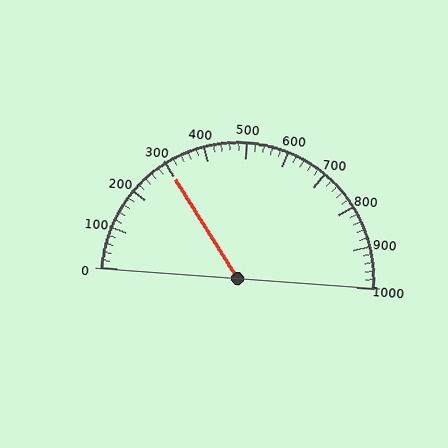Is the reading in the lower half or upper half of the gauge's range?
The reading is in the lower half of the range (0 to 1000).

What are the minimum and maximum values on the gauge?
The gauge ranges from 0 to 1000.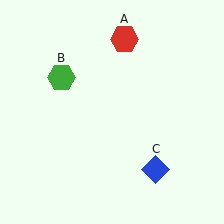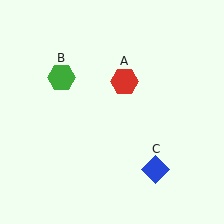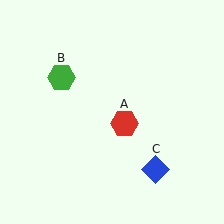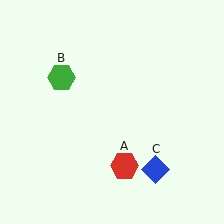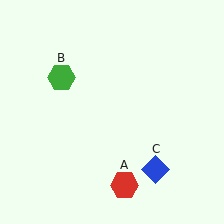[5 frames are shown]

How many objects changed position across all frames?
1 object changed position: red hexagon (object A).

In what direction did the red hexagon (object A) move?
The red hexagon (object A) moved down.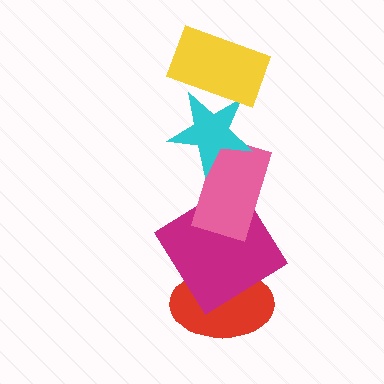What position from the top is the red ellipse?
The red ellipse is 5th from the top.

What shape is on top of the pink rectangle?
The cyan star is on top of the pink rectangle.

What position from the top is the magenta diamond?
The magenta diamond is 4th from the top.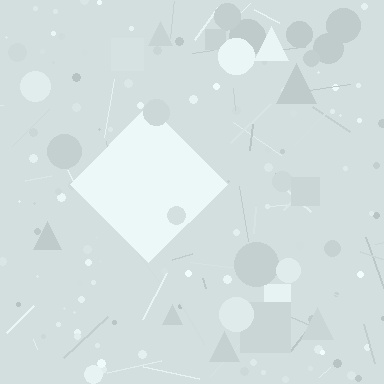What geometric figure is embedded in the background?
A diamond is embedded in the background.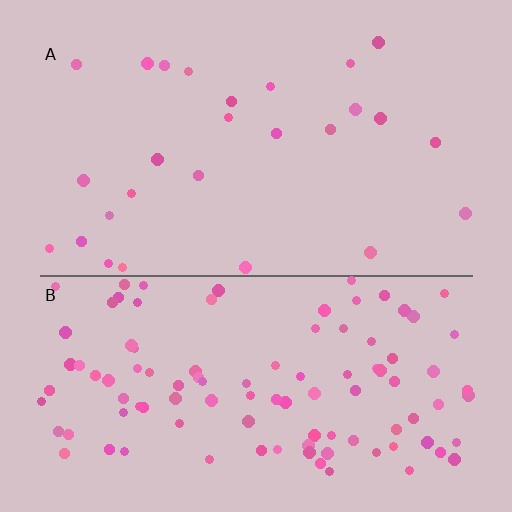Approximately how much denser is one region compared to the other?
Approximately 3.9× — region B over region A.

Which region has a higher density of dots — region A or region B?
B (the bottom).